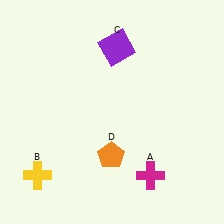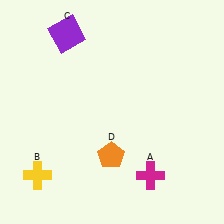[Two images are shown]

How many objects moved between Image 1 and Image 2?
1 object moved between the two images.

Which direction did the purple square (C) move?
The purple square (C) moved left.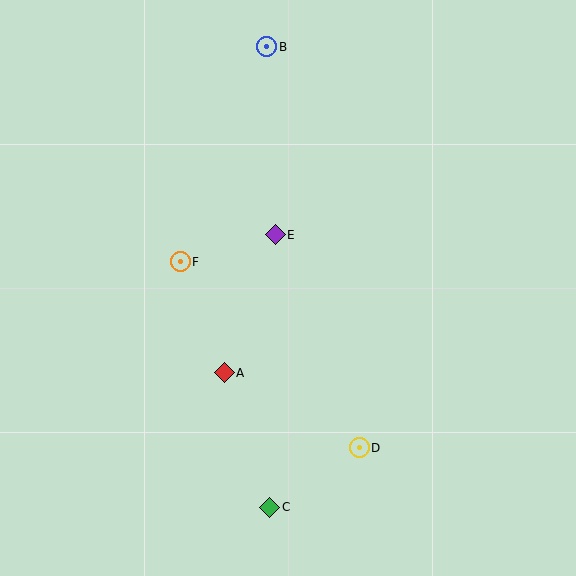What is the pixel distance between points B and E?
The distance between B and E is 188 pixels.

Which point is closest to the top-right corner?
Point B is closest to the top-right corner.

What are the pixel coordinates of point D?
Point D is at (359, 448).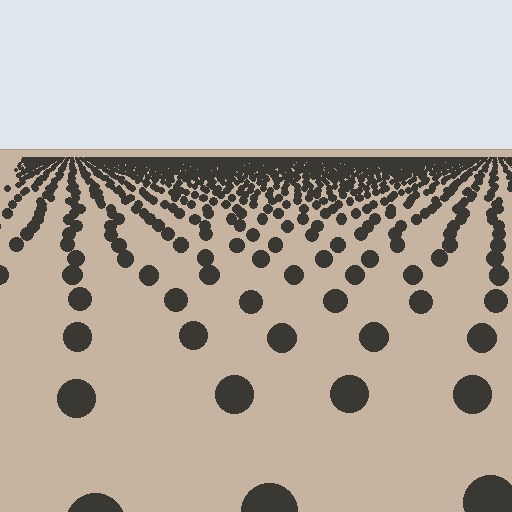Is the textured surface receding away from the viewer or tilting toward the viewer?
The surface is receding away from the viewer. Texture elements get smaller and denser toward the top.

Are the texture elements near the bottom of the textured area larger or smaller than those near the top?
Larger. Near the bottom, elements are closer to the viewer and appear at a bigger on-screen size.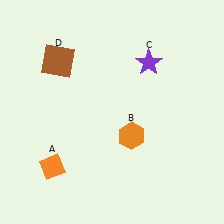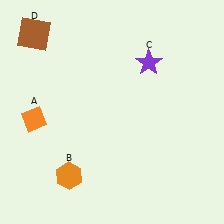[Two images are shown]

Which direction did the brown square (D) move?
The brown square (D) moved up.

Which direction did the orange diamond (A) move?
The orange diamond (A) moved up.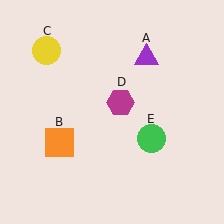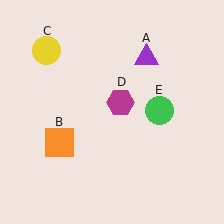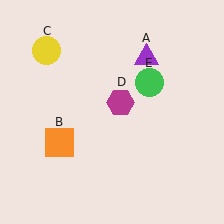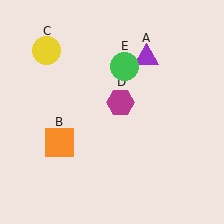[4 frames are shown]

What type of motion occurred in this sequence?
The green circle (object E) rotated counterclockwise around the center of the scene.